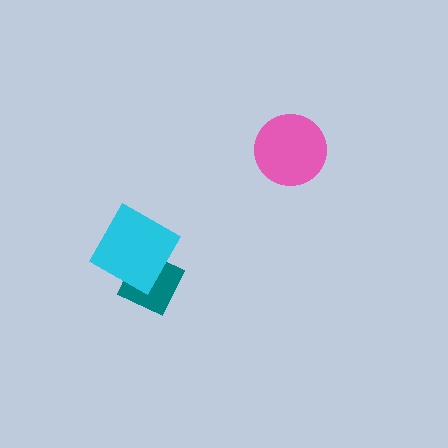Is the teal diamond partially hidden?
Yes, it is partially covered by another shape.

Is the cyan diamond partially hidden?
No, no other shape covers it.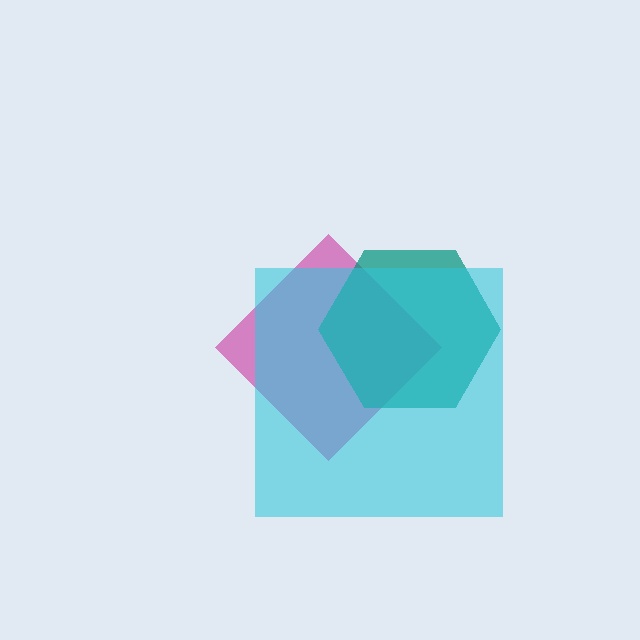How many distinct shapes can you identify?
There are 3 distinct shapes: a magenta diamond, a teal hexagon, a cyan square.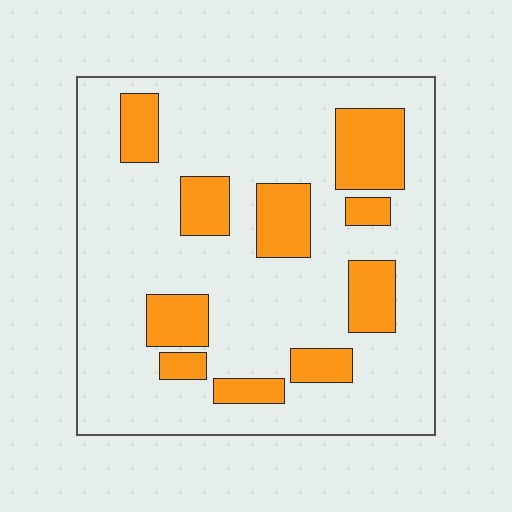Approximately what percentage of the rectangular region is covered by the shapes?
Approximately 25%.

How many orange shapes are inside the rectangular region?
10.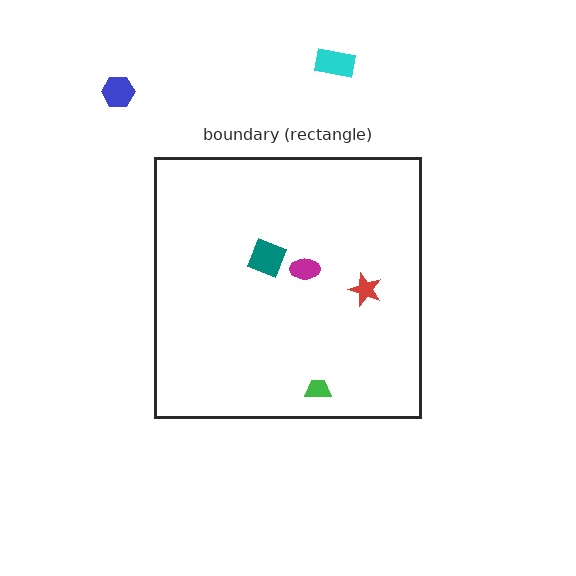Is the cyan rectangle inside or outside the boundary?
Outside.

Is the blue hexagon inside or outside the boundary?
Outside.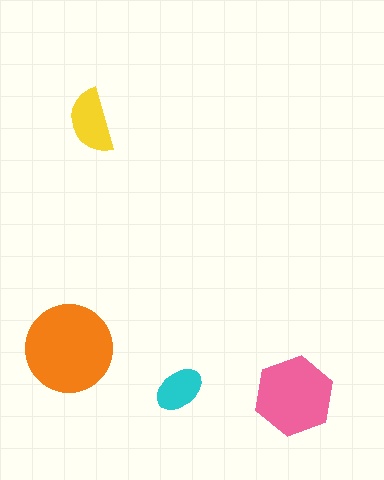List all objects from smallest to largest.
The cyan ellipse, the yellow semicircle, the pink hexagon, the orange circle.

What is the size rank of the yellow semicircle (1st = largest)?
3rd.